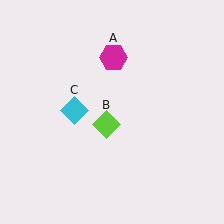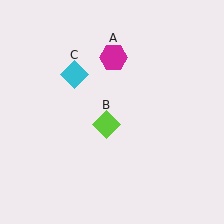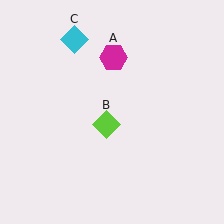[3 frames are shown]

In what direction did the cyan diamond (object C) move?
The cyan diamond (object C) moved up.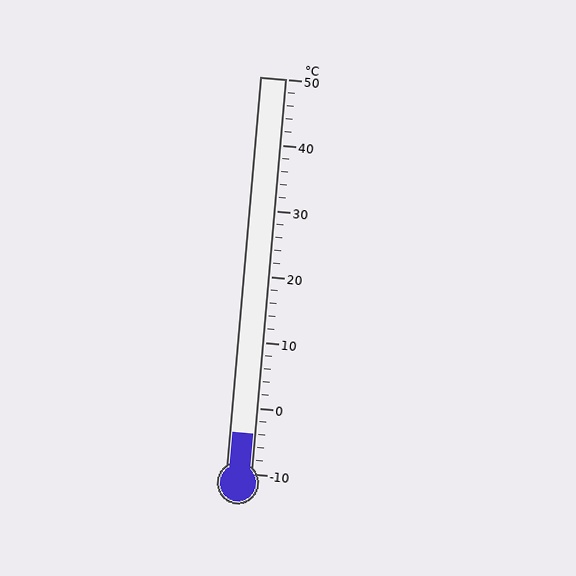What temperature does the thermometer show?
The thermometer shows approximately -4°C.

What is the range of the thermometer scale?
The thermometer scale ranges from -10°C to 50°C.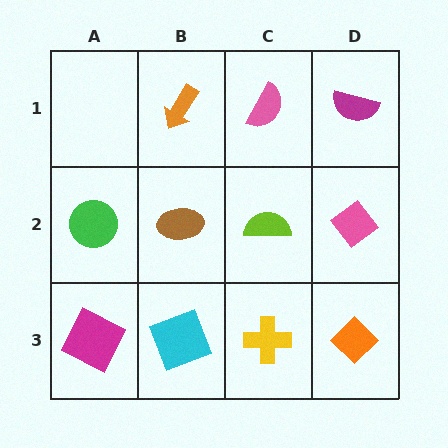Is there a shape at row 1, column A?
No, that cell is empty.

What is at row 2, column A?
A green circle.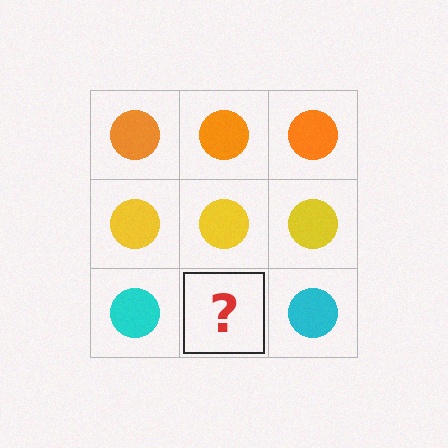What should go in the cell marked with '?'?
The missing cell should contain a cyan circle.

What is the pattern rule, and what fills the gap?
The rule is that each row has a consistent color. The gap should be filled with a cyan circle.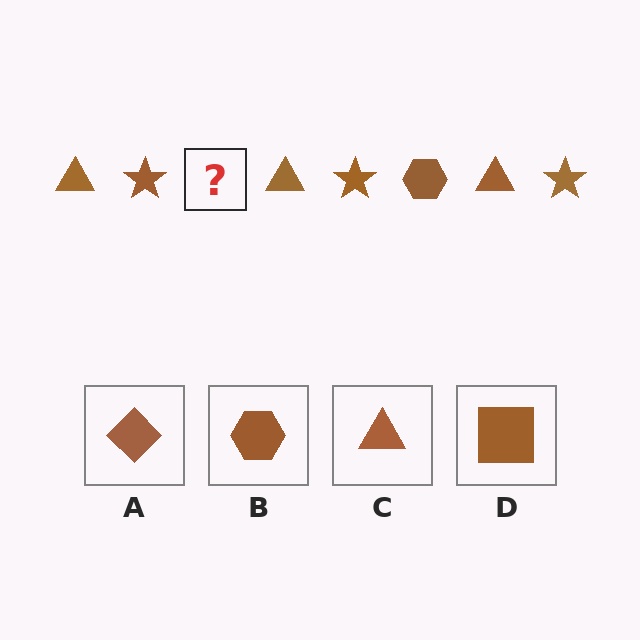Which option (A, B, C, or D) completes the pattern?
B.